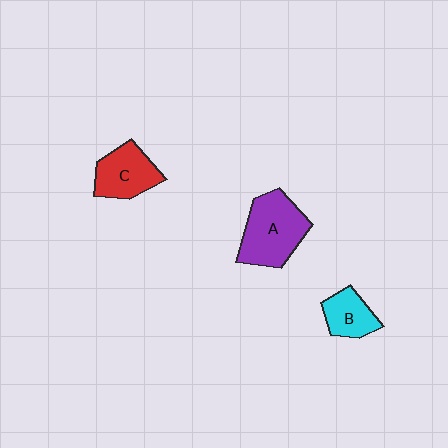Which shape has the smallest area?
Shape B (cyan).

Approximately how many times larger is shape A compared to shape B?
Approximately 1.9 times.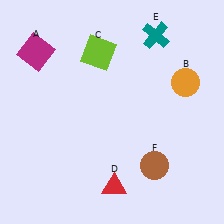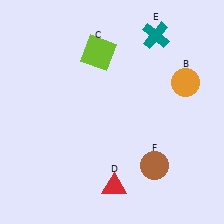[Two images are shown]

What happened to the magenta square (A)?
The magenta square (A) was removed in Image 2. It was in the top-left area of Image 1.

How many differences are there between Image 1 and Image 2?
There is 1 difference between the two images.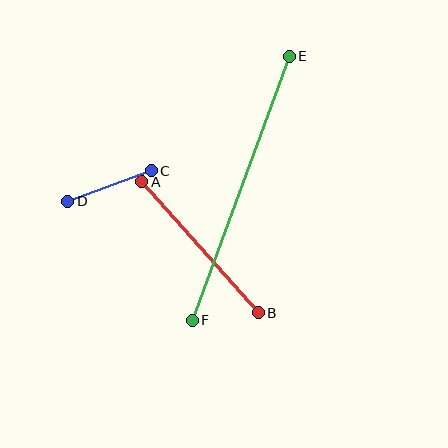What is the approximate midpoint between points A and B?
The midpoint is at approximately (200, 247) pixels.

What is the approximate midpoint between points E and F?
The midpoint is at approximately (241, 188) pixels.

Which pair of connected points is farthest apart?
Points E and F are farthest apart.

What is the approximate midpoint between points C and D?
The midpoint is at approximately (109, 186) pixels.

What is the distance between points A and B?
The distance is approximately 175 pixels.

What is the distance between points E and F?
The distance is approximately 281 pixels.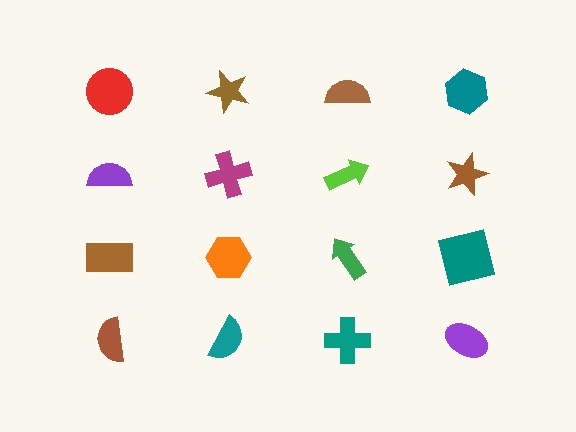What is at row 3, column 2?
An orange hexagon.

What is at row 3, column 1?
A brown rectangle.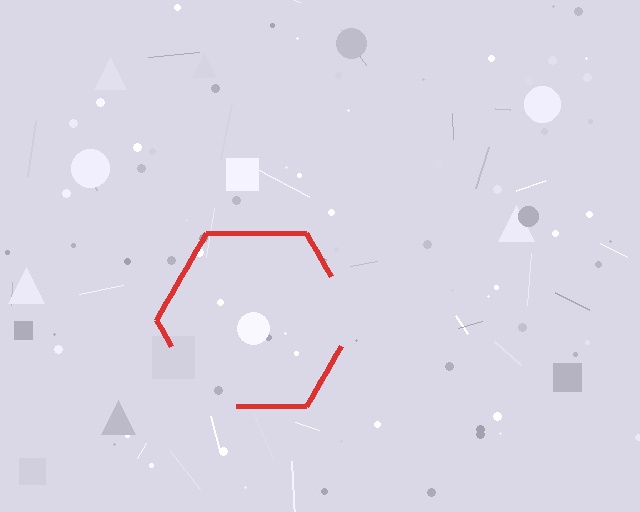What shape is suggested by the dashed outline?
The dashed outline suggests a hexagon.